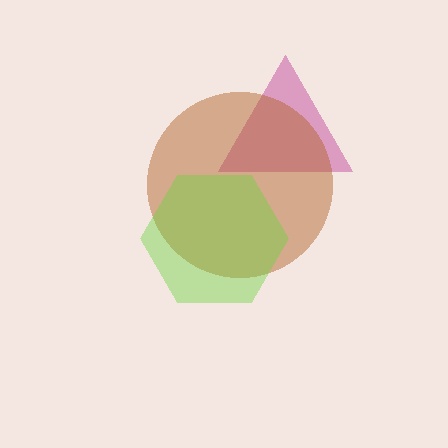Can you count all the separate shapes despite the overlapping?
Yes, there are 3 separate shapes.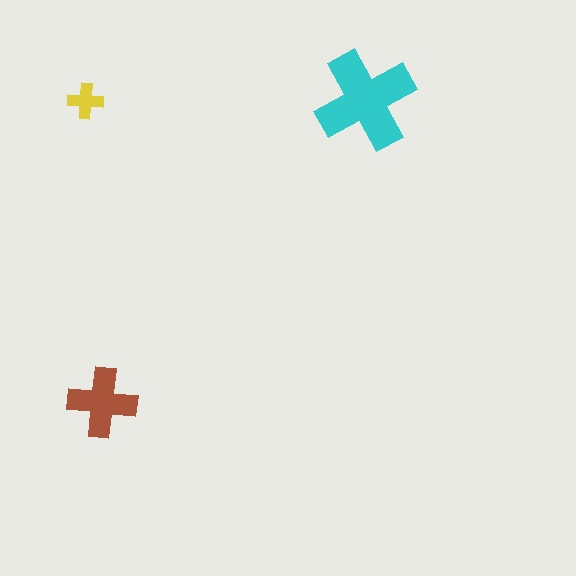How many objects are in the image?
There are 3 objects in the image.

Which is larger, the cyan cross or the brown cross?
The cyan one.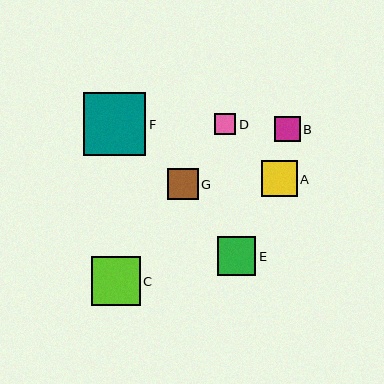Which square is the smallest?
Square D is the smallest with a size of approximately 21 pixels.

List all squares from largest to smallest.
From largest to smallest: F, C, E, A, G, B, D.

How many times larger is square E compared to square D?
Square E is approximately 1.8 times the size of square D.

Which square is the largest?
Square F is the largest with a size of approximately 63 pixels.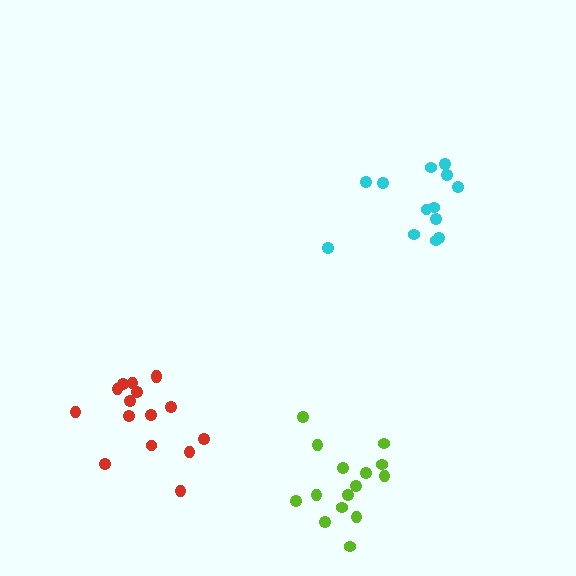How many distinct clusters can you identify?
There are 3 distinct clusters.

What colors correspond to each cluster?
The clusters are colored: cyan, red, lime.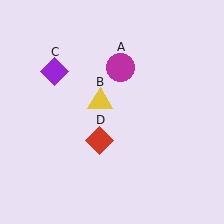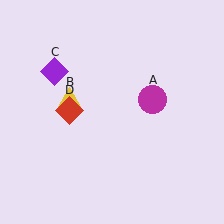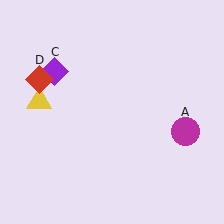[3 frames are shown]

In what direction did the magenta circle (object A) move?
The magenta circle (object A) moved down and to the right.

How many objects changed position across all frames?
3 objects changed position: magenta circle (object A), yellow triangle (object B), red diamond (object D).